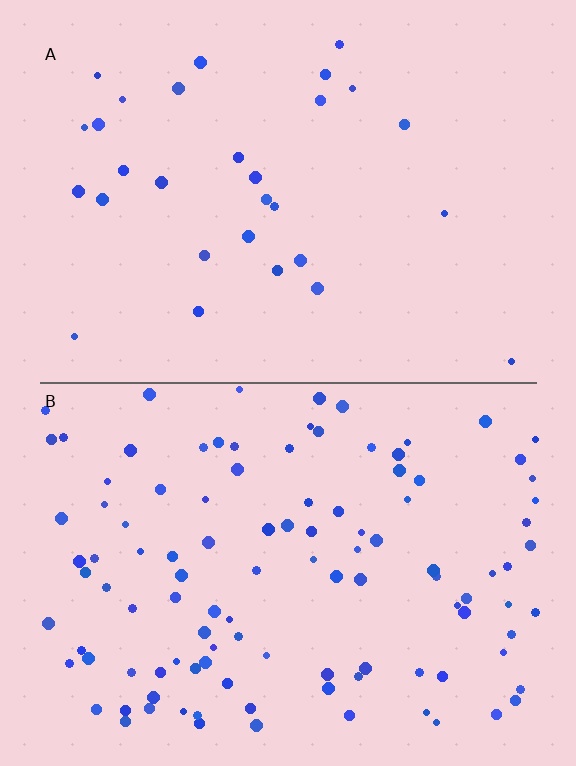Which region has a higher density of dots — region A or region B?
B (the bottom).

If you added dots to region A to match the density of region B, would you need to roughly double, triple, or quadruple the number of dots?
Approximately quadruple.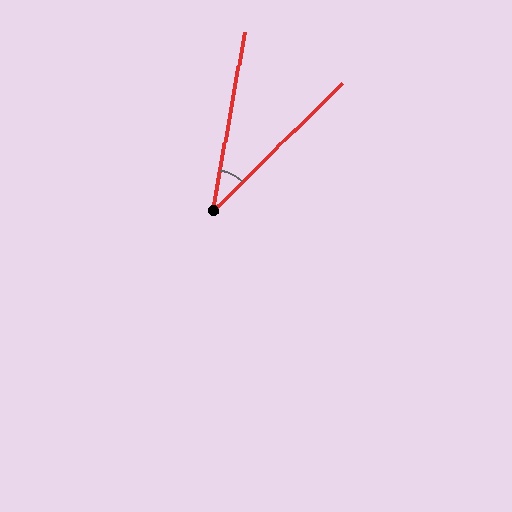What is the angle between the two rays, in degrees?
Approximately 35 degrees.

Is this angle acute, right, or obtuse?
It is acute.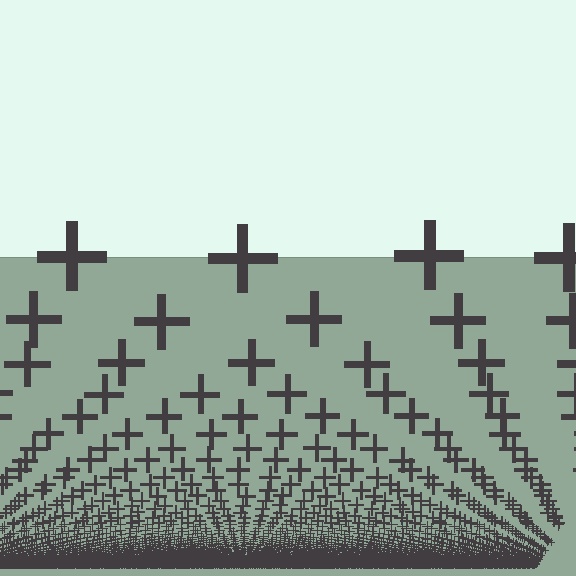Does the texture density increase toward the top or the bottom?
Density increases toward the bottom.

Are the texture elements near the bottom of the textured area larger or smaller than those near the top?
Smaller. The gradient is inverted — elements near the bottom are smaller and denser.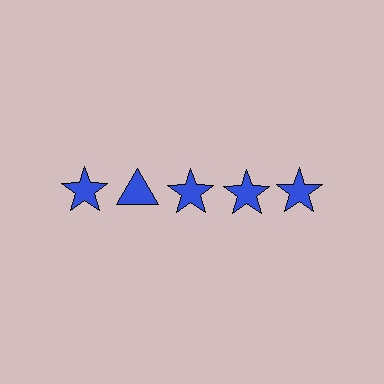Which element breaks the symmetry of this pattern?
The blue triangle in the top row, second from left column breaks the symmetry. All other shapes are blue stars.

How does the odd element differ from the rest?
It has a different shape: triangle instead of star.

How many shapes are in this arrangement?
There are 5 shapes arranged in a grid pattern.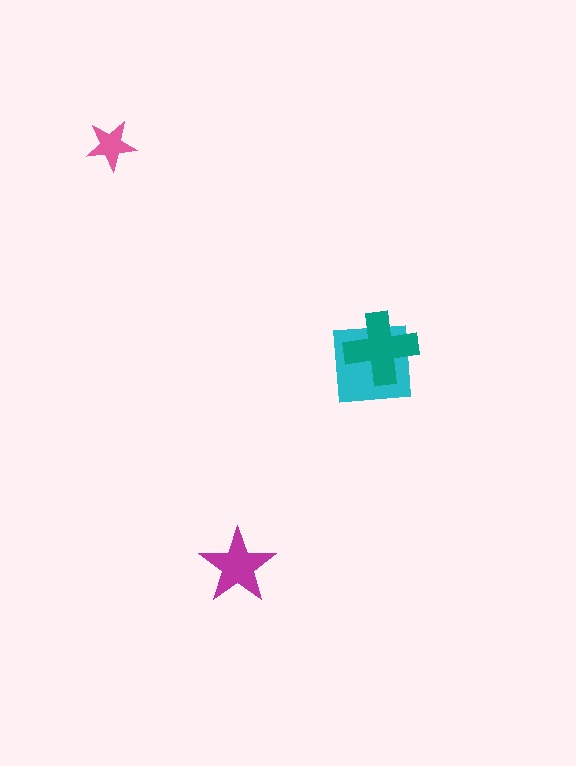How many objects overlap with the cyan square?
1 object overlaps with the cyan square.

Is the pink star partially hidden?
No, no other shape covers it.